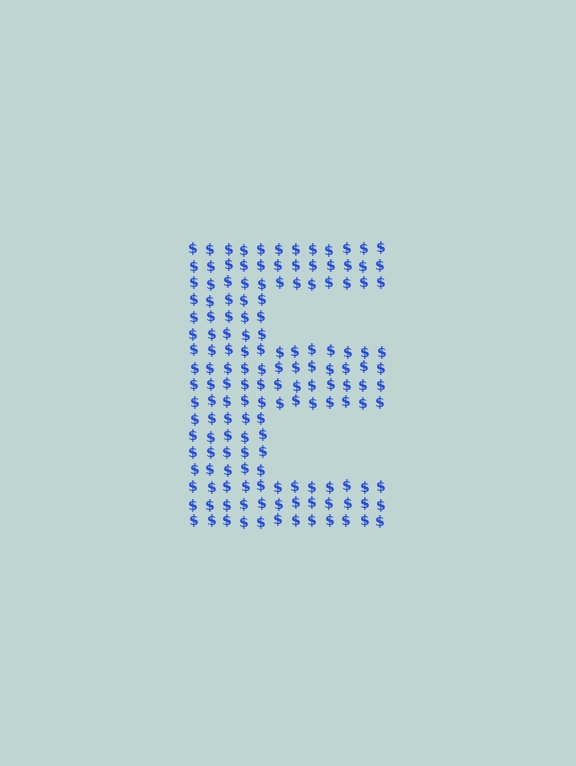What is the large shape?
The large shape is the letter E.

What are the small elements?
The small elements are dollar signs.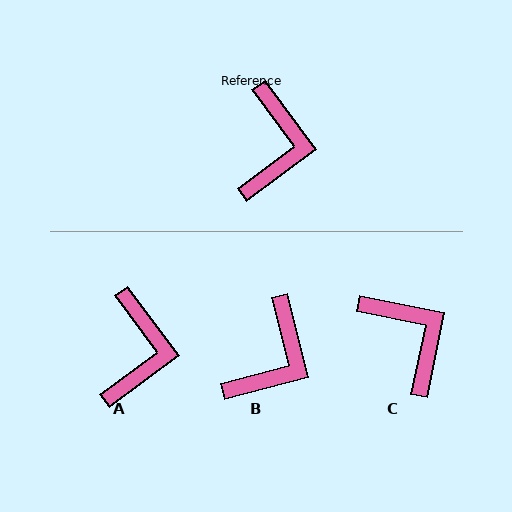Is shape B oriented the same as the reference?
No, it is off by about 22 degrees.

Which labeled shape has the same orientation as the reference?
A.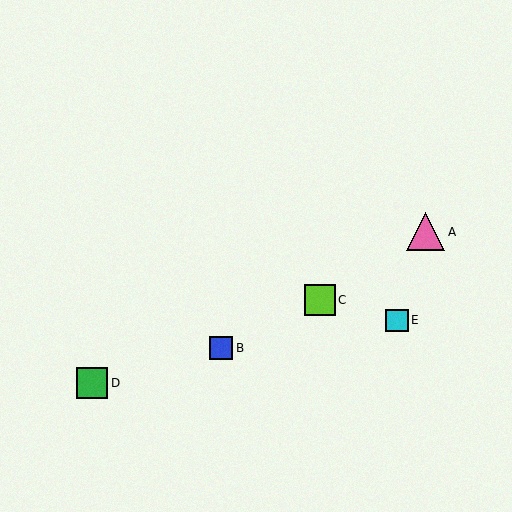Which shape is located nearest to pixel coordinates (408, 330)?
The cyan square (labeled E) at (397, 320) is nearest to that location.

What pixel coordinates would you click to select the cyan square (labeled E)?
Click at (397, 320) to select the cyan square E.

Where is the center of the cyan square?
The center of the cyan square is at (397, 320).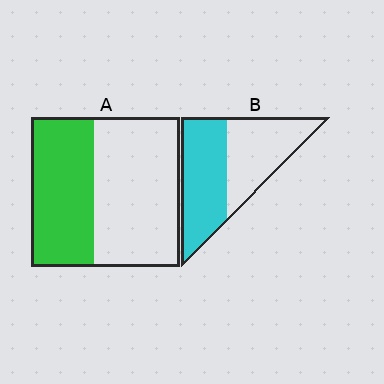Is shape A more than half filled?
No.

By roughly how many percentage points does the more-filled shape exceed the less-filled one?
By roughly 10 percentage points (B over A).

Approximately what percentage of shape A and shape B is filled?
A is approximately 40% and B is approximately 50%.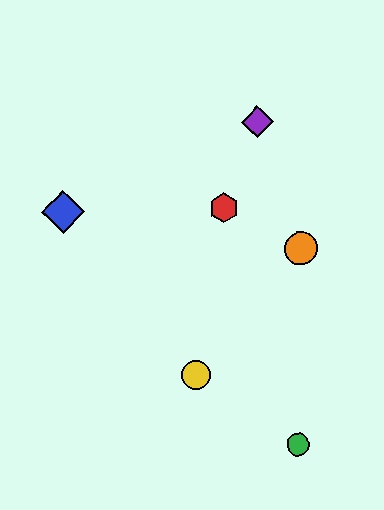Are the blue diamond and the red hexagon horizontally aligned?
Yes, both are at y≈212.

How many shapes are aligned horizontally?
2 shapes (the red hexagon, the blue diamond) are aligned horizontally.